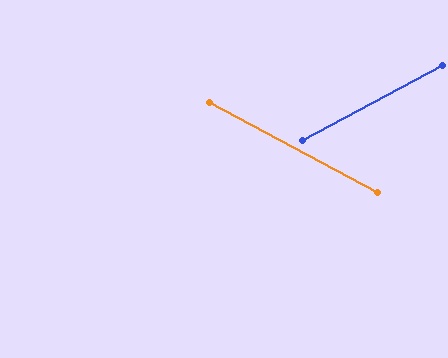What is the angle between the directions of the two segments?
Approximately 56 degrees.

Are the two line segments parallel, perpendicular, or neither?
Neither parallel nor perpendicular — they differ by about 56°.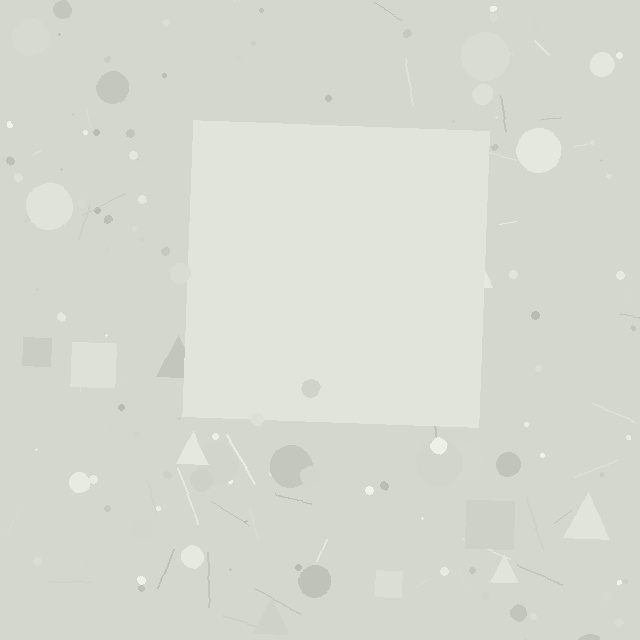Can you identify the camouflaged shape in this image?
The camouflaged shape is a square.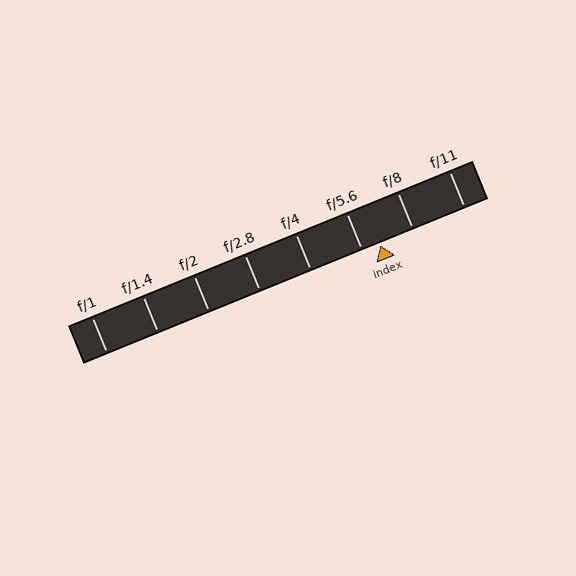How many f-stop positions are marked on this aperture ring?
There are 8 f-stop positions marked.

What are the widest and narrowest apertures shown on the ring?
The widest aperture shown is f/1 and the narrowest is f/11.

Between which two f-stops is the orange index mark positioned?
The index mark is between f/5.6 and f/8.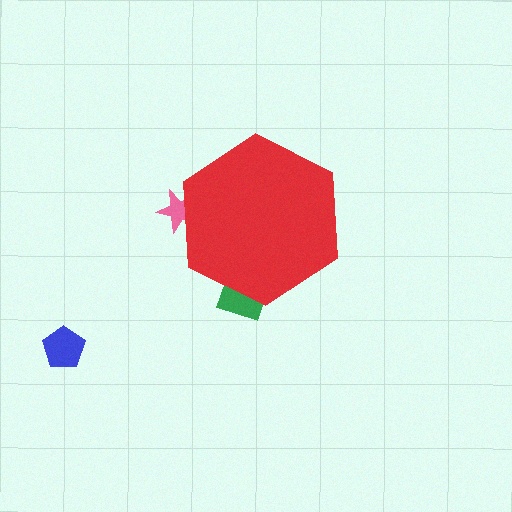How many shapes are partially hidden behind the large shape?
2 shapes are partially hidden.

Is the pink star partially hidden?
Yes, the pink star is partially hidden behind the red hexagon.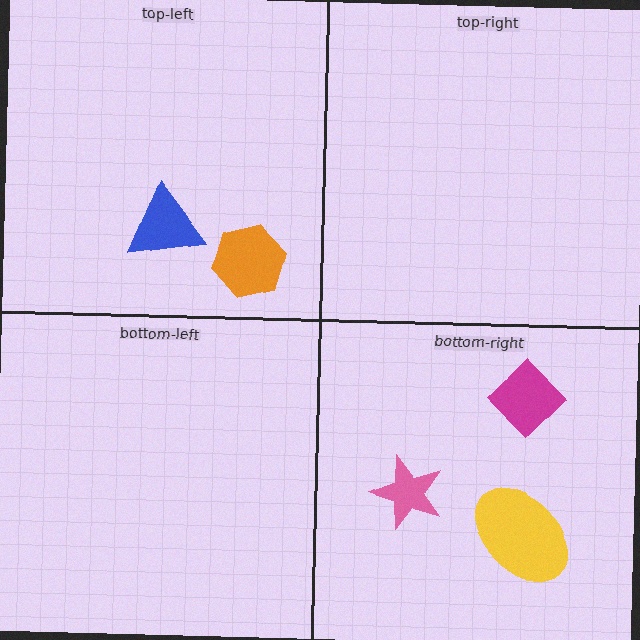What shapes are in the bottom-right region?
The pink star, the yellow ellipse, the magenta diamond.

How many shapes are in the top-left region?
2.